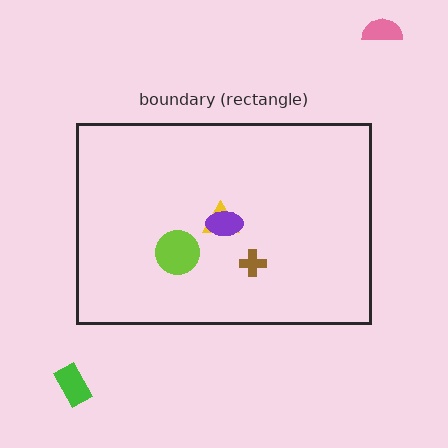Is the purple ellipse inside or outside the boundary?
Inside.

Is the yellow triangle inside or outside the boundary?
Inside.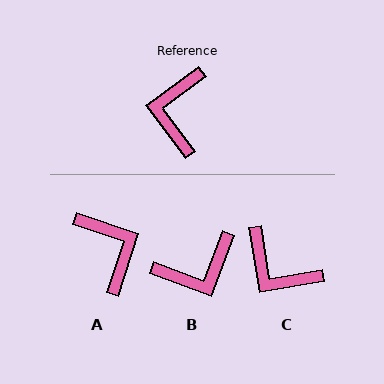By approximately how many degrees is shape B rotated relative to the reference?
Approximately 122 degrees counter-clockwise.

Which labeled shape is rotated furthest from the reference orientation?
A, about 145 degrees away.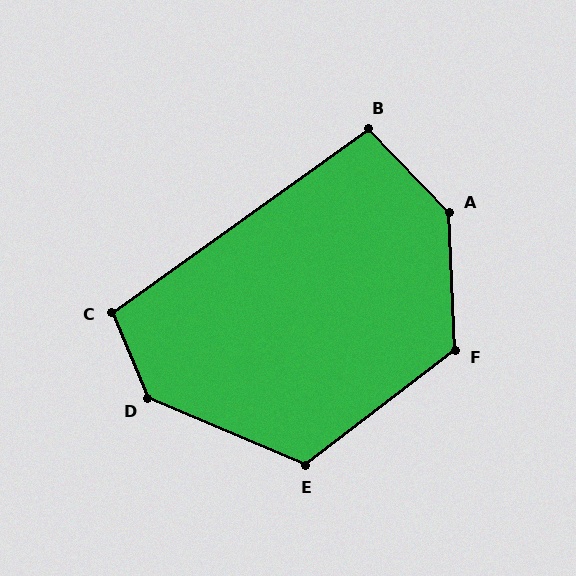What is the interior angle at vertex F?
Approximately 125 degrees (obtuse).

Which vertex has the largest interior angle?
A, at approximately 138 degrees.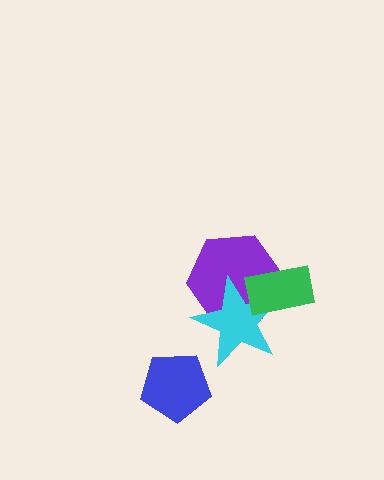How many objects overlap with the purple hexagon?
2 objects overlap with the purple hexagon.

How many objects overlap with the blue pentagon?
0 objects overlap with the blue pentagon.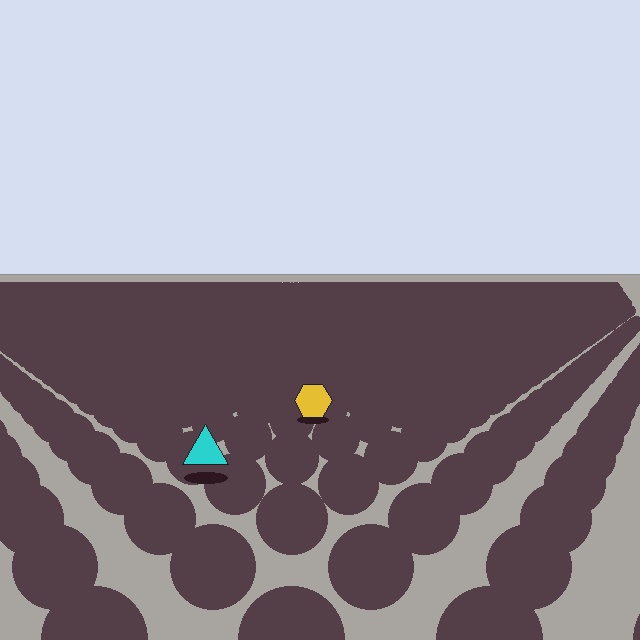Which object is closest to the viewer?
The cyan triangle is closest. The texture marks near it are larger and more spread out.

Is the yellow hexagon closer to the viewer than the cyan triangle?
No. The cyan triangle is closer — you can tell from the texture gradient: the ground texture is coarser near it.